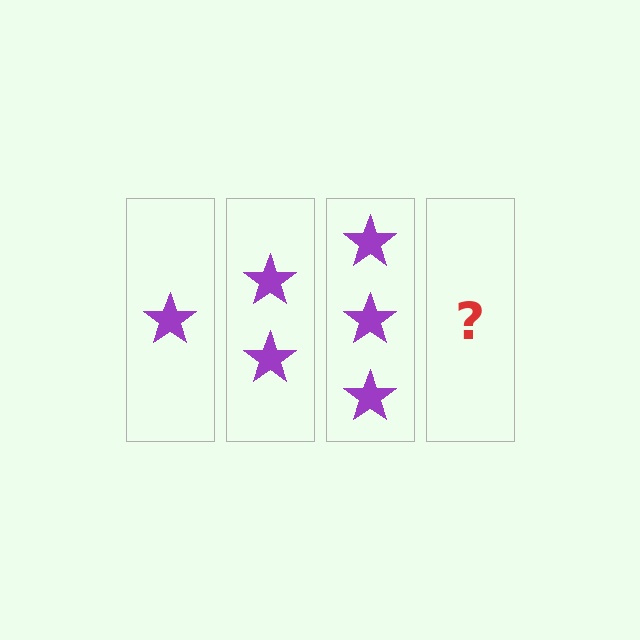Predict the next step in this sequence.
The next step is 4 stars.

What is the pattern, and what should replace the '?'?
The pattern is that each step adds one more star. The '?' should be 4 stars.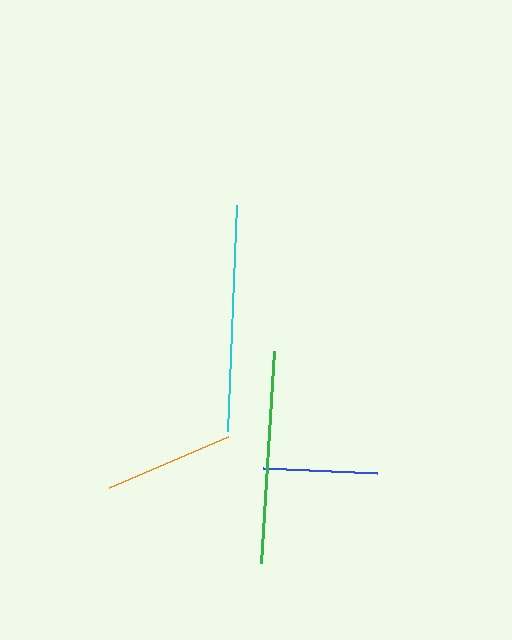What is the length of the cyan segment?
The cyan segment is approximately 226 pixels long.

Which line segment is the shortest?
The blue line is the shortest at approximately 114 pixels.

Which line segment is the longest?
The cyan line is the longest at approximately 226 pixels.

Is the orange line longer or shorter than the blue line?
The orange line is longer than the blue line.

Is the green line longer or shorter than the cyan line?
The cyan line is longer than the green line.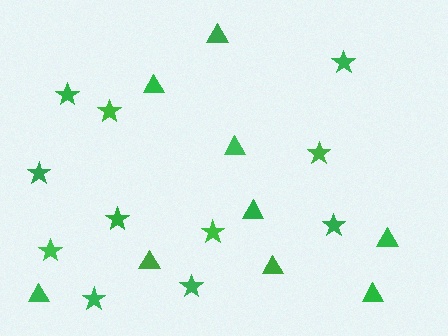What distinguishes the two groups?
There are 2 groups: one group of triangles (9) and one group of stars (11).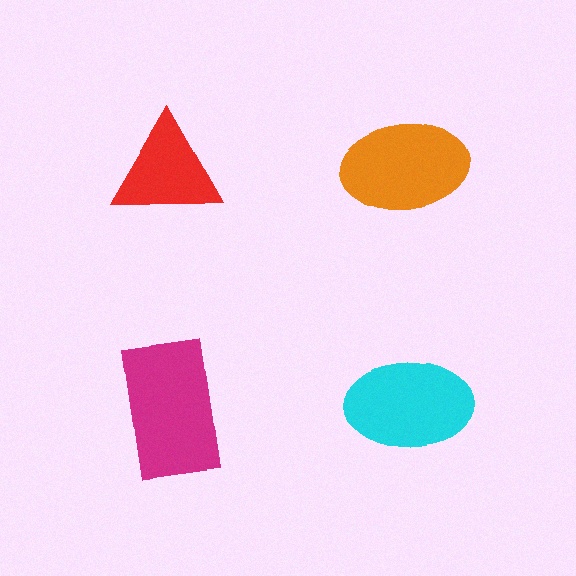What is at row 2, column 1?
A magenta rectangle.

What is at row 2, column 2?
A cyan ellipse.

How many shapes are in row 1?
2 shapes.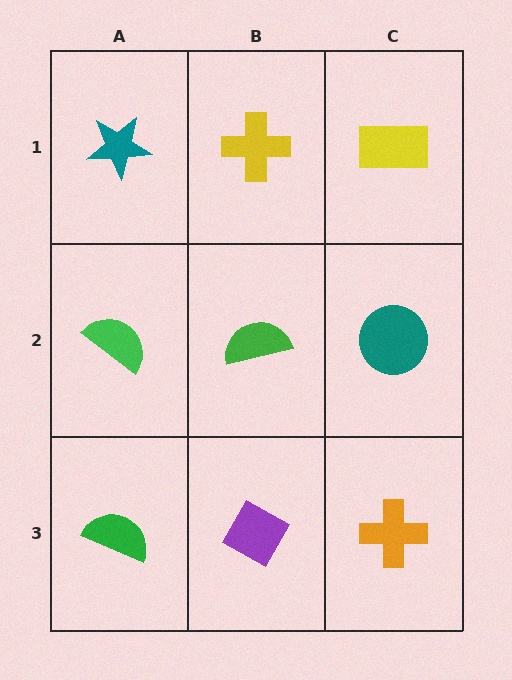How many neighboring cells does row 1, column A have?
2.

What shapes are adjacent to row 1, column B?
A green semicircle (row 2, column B), a teal star (row 1, column A), a yellow rectangle (row 1, column C).